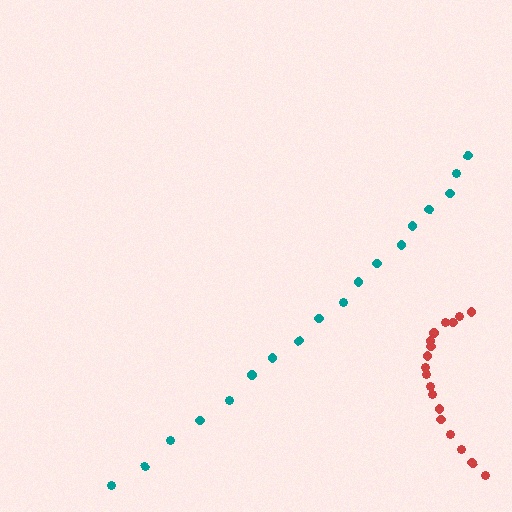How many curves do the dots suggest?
There are 2 distinct paths.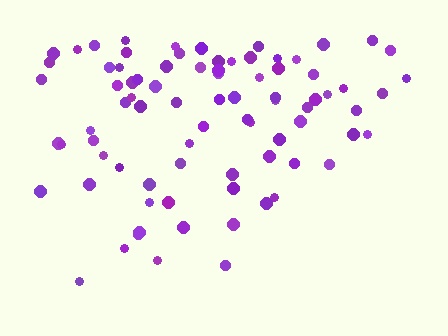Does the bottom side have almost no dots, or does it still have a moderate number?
Still a moderate number, just noticeably fewer than the top.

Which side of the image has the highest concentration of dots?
The top.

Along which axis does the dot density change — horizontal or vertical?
Vertical.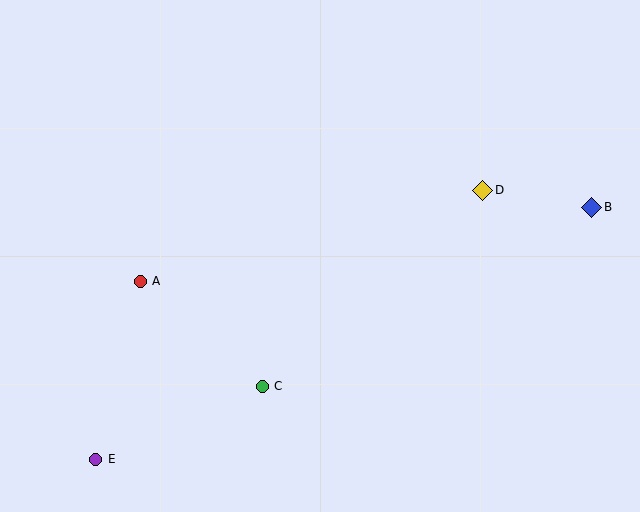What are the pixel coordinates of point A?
Point A is at (140, 281).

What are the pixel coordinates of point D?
Point D is at (483, 190).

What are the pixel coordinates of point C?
Point C is at (262, 386).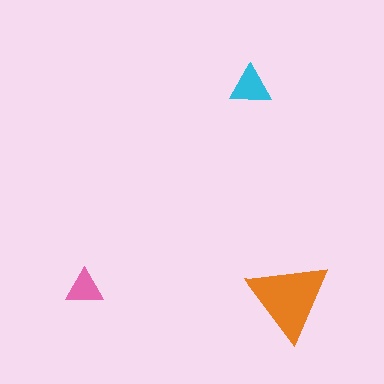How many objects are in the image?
There are 3 objects in the image.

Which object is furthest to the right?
The orange triangle is rightmost.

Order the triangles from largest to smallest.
the orange one, the cyan one, the pink one.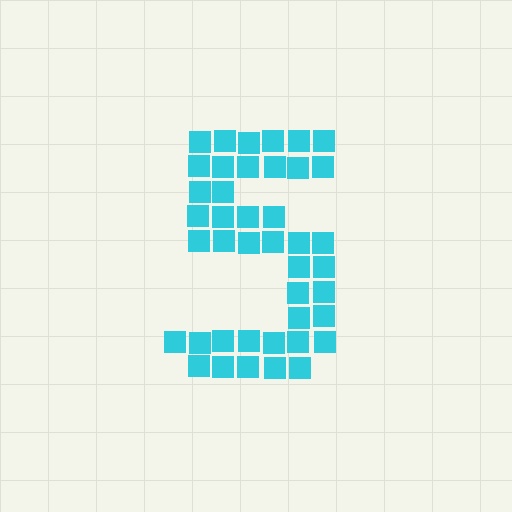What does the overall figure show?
The overall figure shows the digit 5.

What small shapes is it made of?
It is made of small squares.